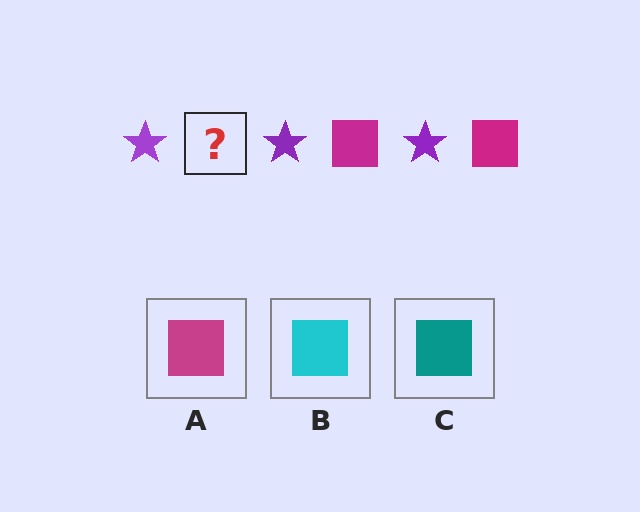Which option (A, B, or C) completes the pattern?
A.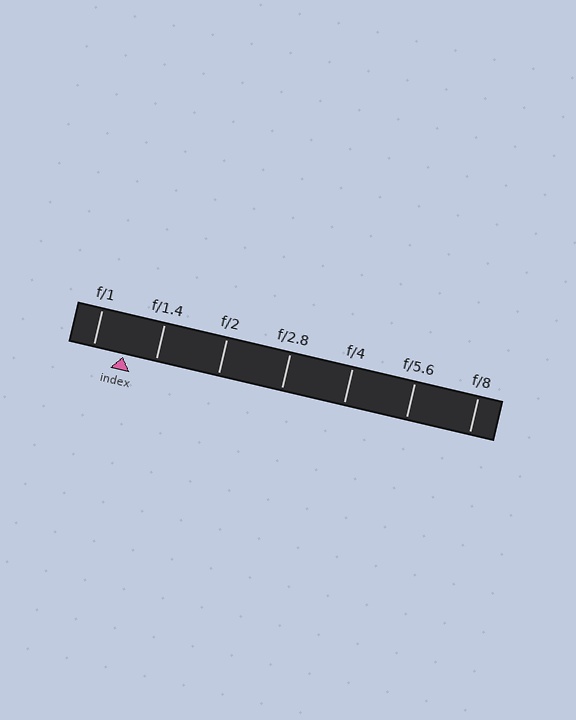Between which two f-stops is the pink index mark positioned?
The index mark is between f/1 and f/1.4.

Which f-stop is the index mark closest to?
The index mark is closest to f/1.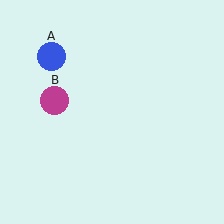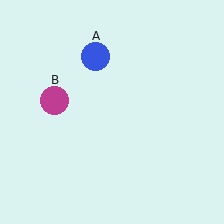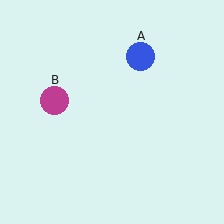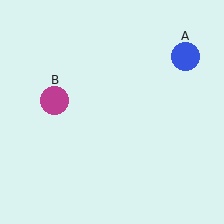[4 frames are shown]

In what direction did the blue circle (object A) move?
The blue circle (object A) moved right.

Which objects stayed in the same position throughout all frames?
Magenta circle (object B) remained stationary.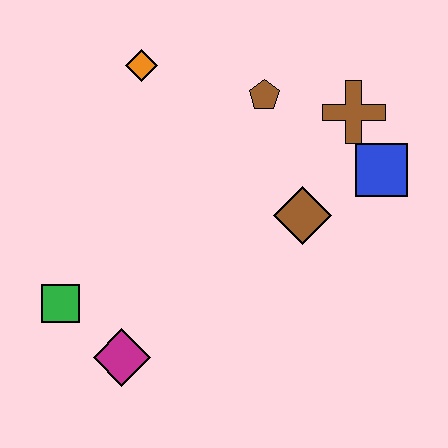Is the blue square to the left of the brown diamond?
No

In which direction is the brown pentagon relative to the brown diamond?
The brown pentagon is above the brown diamond.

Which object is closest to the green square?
The magenta diamond is closest to the green square.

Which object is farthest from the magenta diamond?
The brown cross is farthest from the magenta diamond.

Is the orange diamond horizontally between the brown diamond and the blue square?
No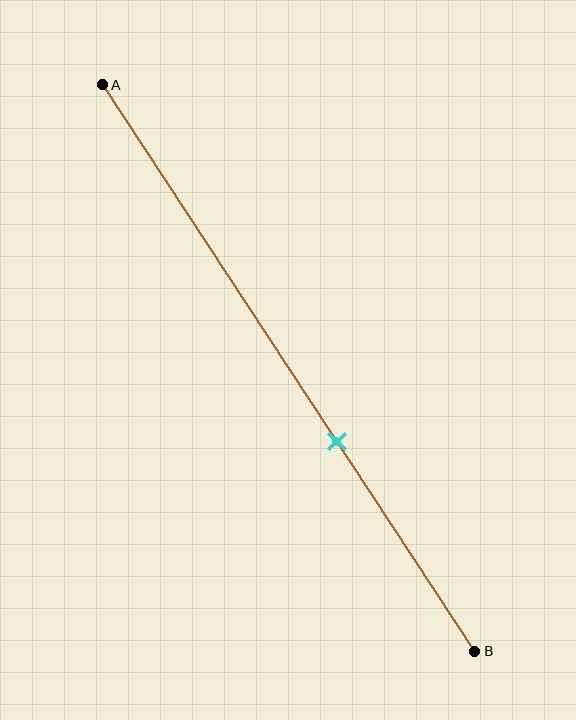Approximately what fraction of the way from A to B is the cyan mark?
The cyan mark is approximately 65% of the way from A to B.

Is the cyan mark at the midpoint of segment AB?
No, the mark is at about 65% from A, not at the 50% midpoint.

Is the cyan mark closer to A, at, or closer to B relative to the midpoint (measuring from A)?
The cyan mark is closer to point B than the midpoint of segment AB.